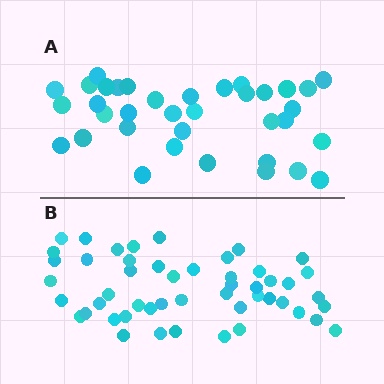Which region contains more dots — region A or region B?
Region B (the bottom region) has more dots.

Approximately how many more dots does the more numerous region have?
Region B has approximately 15 more dots than region A.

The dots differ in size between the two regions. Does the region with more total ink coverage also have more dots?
No. Region A has more total ink coverage because its dots are larger, but region B actually contains more individual dots. Total area can be misleading — the number of items is what matters here.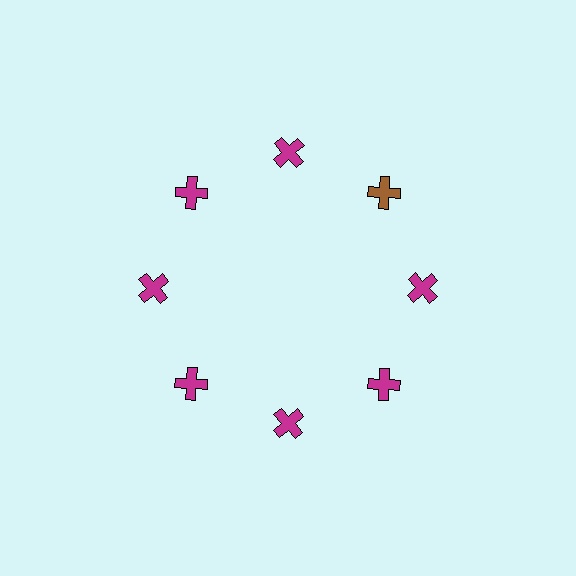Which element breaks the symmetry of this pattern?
The brown cross at roughly the 2 o'clock position breaks the symmetry. All other shapes are magenta crosses.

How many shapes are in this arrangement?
There are 8 shapes arranged in a ring pattern.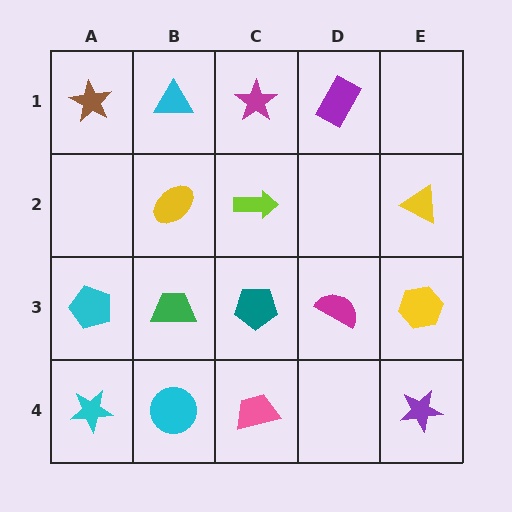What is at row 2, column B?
A yellow ellipse.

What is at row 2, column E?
A yellow triangle.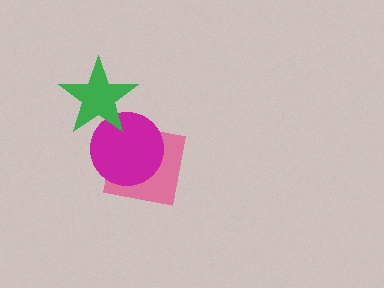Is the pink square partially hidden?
Yes, it is partially covered by another shape.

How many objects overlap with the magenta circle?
2 objects overlap with the magenta circle.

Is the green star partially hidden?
No, no other shape covers it.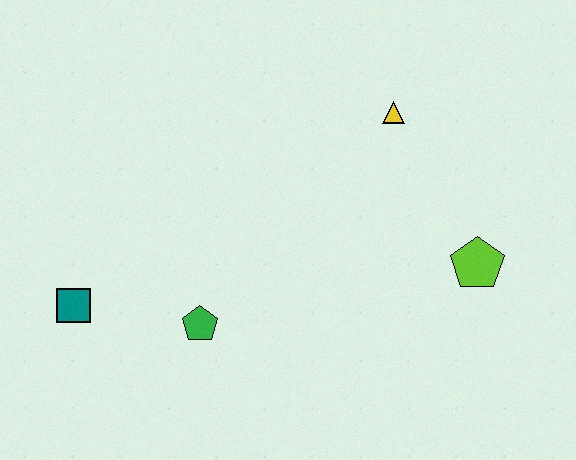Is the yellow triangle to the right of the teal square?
Yes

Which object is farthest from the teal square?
The lime pentagon is farthest from the teal square.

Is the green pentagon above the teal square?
No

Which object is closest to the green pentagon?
The teal square is closest to the green pentagon.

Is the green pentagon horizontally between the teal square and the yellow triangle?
Yes